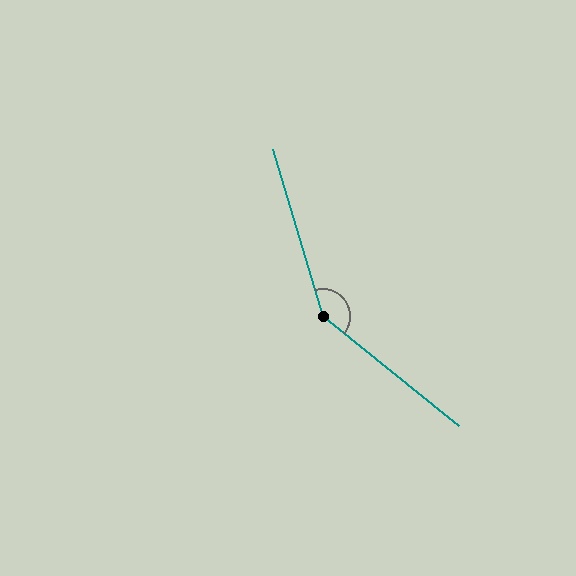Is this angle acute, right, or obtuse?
It is obtuse.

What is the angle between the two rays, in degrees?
Approximately 145 degrees.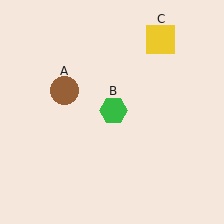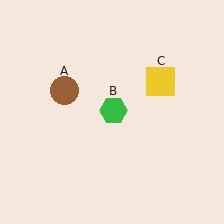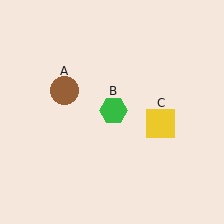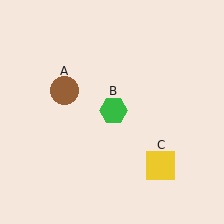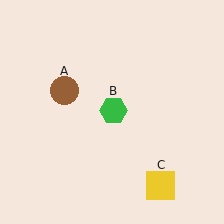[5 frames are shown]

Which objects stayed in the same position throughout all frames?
Brown circle (object A) and green hexagon (object B) remained stationary.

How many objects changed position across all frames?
1 object changed position: yellow square (object C).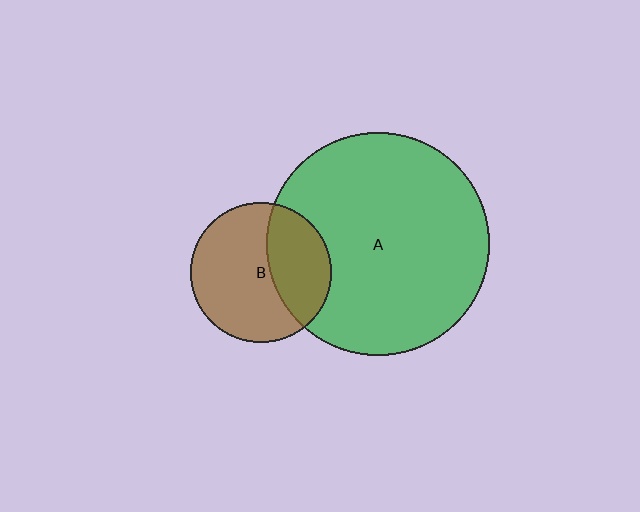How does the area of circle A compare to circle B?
Approximately 2.5 times.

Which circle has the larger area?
Circle A (green).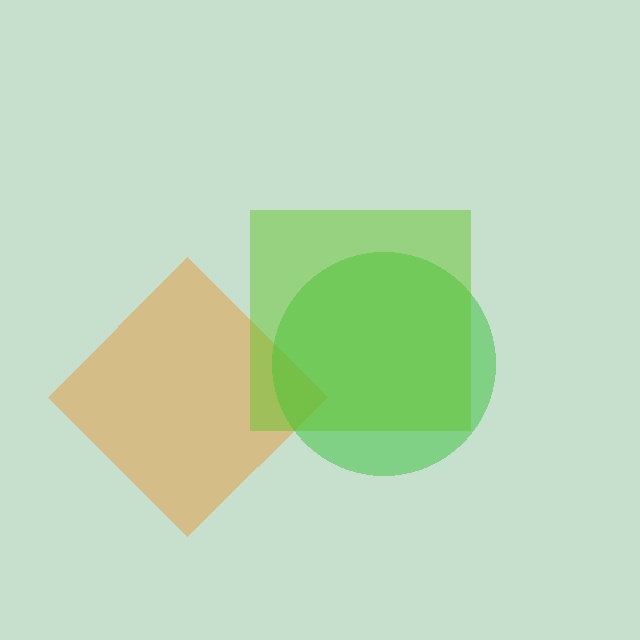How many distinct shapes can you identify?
There are 3 distinct shapes: an orange diamond, a green circle, a lime square.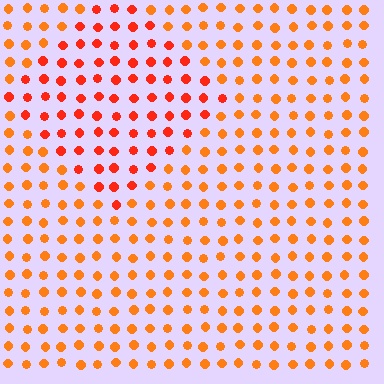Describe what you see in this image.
The image is filled with small orange elements in a uniform arrangement. A diamond-shaped region is visible where the elements are tinted to a slightly different hue, forming a subtle color boundary.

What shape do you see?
I see a diamond.